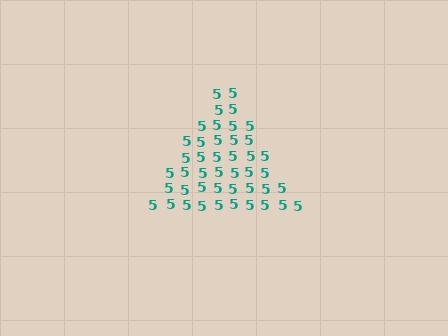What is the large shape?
The large shape is a triangle.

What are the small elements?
The small elements are digit 5's.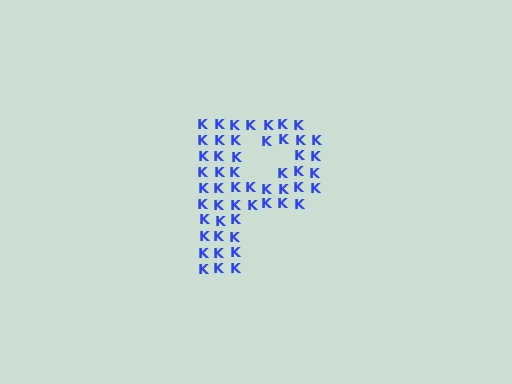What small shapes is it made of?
It is made of small letter K's.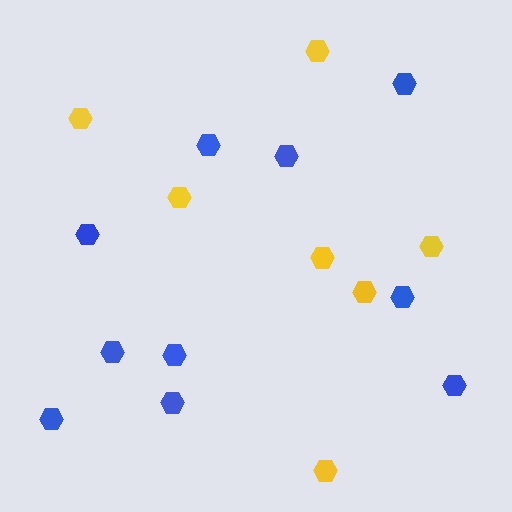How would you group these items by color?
There are 2 groups: one group of blue hexagons (10) and one group of yellow hexagons (7).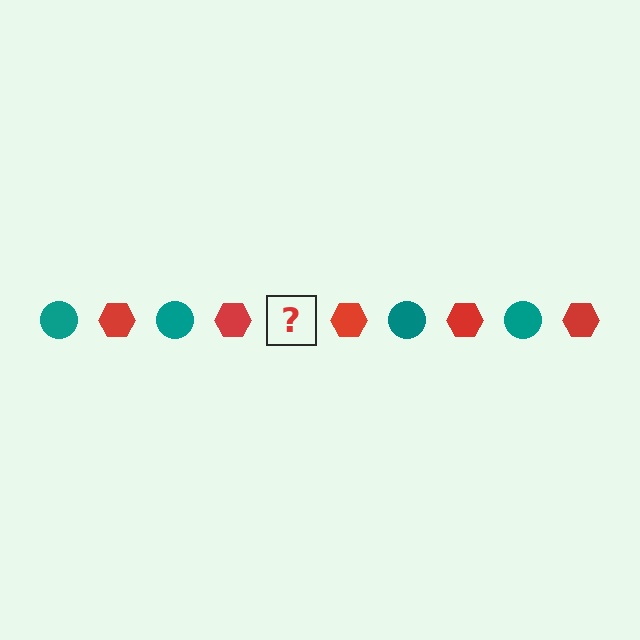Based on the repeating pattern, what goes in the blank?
The blank should be a teal circle.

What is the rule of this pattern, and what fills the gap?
The rule is that the pattern alternates between teal circle and red hexagon. The gap should be filled with a teal circle.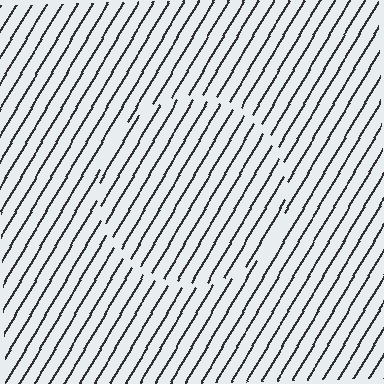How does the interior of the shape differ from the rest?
The interior of the shape contains the same grating, shifted by half a period — the contour is defined by the phase discontinuity where line-ends from the inner and outer gratings abut.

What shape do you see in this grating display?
An illusory circle. The interior of the shape contains the same grating, shifted by half a period — the contour is defined by the phase discontinuity where line-ends from the inner and outer gratings abut.